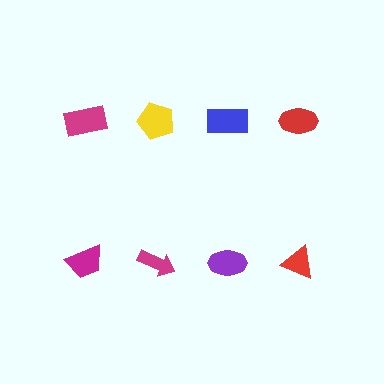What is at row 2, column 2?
A magenta arrow.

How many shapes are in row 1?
4 shapes.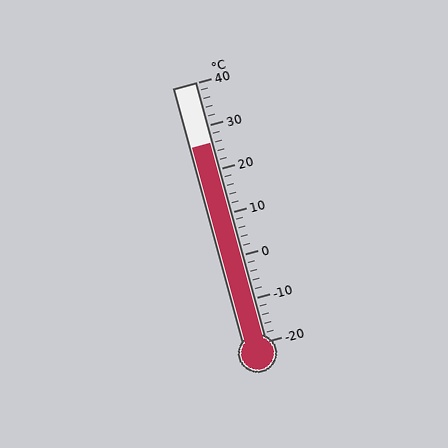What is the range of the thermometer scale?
The thermometer scale ranges from -20°C to 40°C.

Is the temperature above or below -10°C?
The temperature is above -10°C.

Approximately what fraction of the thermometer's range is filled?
The thermometer is filled to approximately 75% of its range.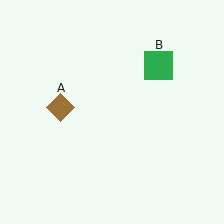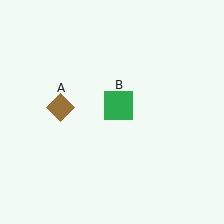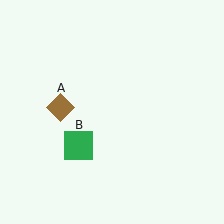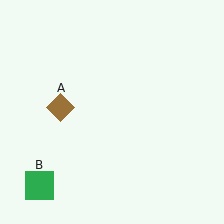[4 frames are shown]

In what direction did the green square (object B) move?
The green square (object B) moved down and to the left.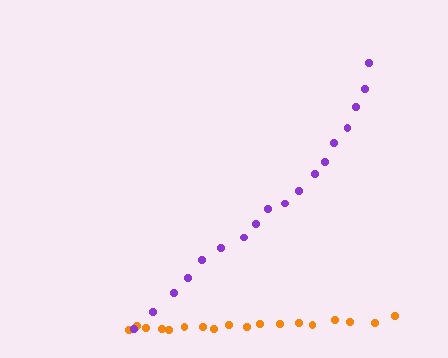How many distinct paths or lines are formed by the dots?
There are 2 distinct paths.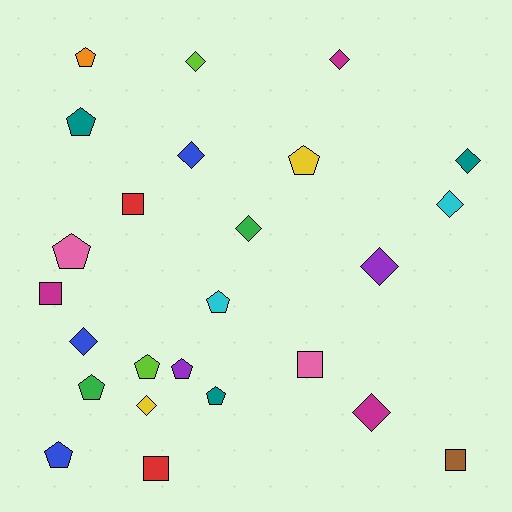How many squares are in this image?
There are 5 squares.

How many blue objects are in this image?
There are 3 blue objects.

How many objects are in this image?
There are 25 objects.